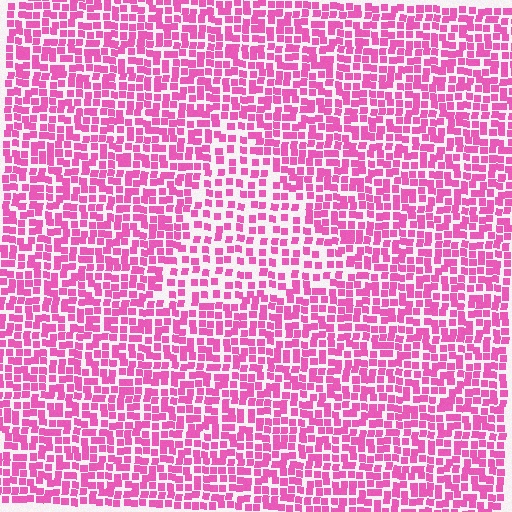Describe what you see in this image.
The image contains small pink elements arranged at two different densities. A triangle-shaped region is visible where the elements are less densely packed than the surrounding area.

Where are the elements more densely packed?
The elements are more densely packed outside the triangle boundary.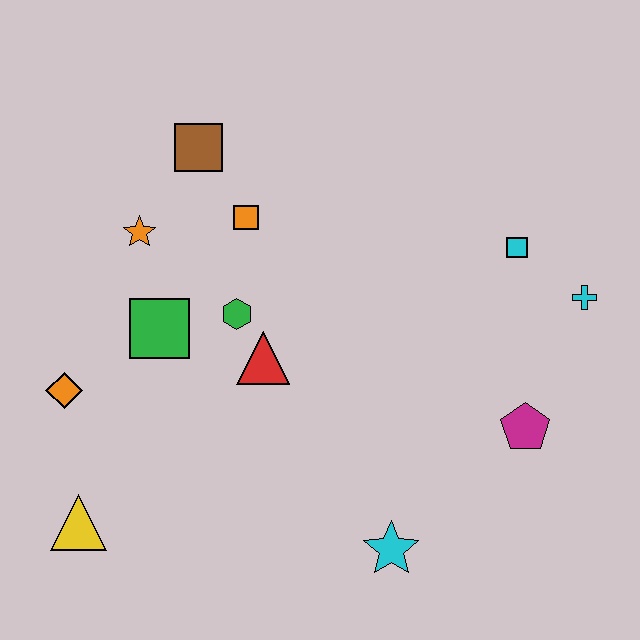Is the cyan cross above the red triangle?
Yes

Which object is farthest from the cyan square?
The yellow triangle is farthest from the cyan square.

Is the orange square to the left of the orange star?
No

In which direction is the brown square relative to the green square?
The brown square is above the green square.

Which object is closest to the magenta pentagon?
The cyan cross is closest to the magenta pentagon.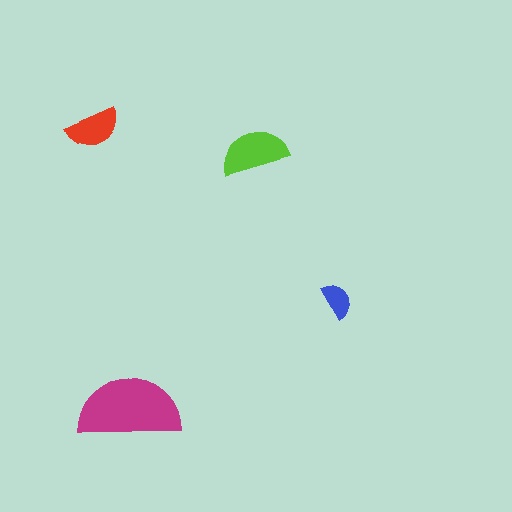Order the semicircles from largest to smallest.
the magenta one, the lime one, the red one, the blue one.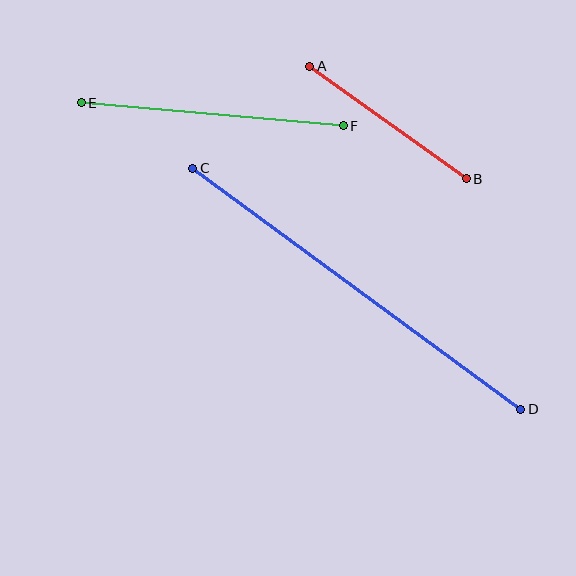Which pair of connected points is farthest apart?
Points C and D are farthest apart.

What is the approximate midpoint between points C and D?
The midpoint is at approximately (357, 289) pixels.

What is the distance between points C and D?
The distance is approximately 407 pixels.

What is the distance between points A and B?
The distance is approximately 193 pixels.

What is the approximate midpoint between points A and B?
The midpoint is at approximately (388, 123) pixels.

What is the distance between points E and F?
The distance is approximately 263 pixels.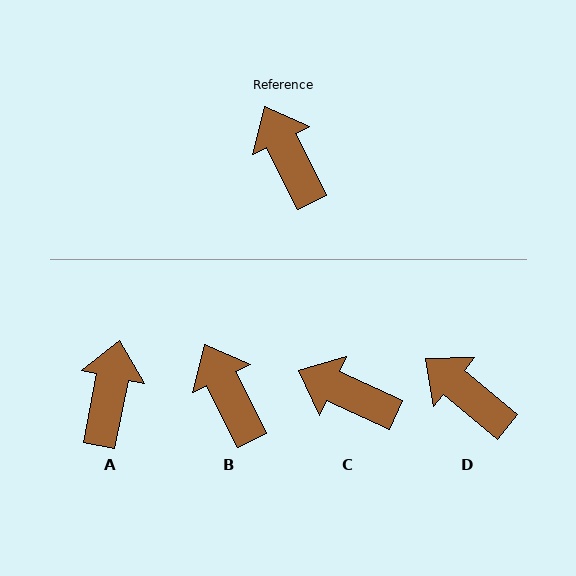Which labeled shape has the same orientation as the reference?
B.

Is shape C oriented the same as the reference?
No, it is off by about 39 degrees.